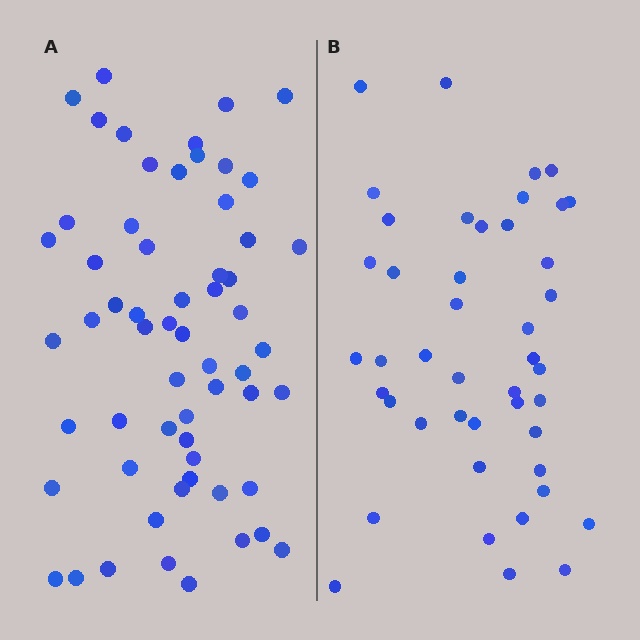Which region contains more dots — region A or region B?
Region A (the left region) has more dots.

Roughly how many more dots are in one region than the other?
Region A has approximately 15 more dots than region B.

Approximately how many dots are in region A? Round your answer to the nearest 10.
About 60 dots.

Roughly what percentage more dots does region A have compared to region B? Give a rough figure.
About 35% more.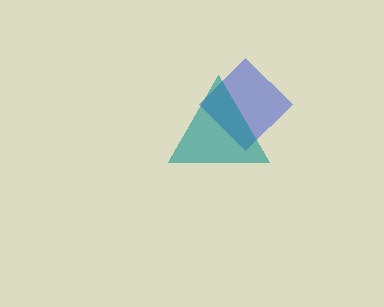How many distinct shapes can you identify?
There are 2 distinct shapes: a blue diamond, a teal triangle.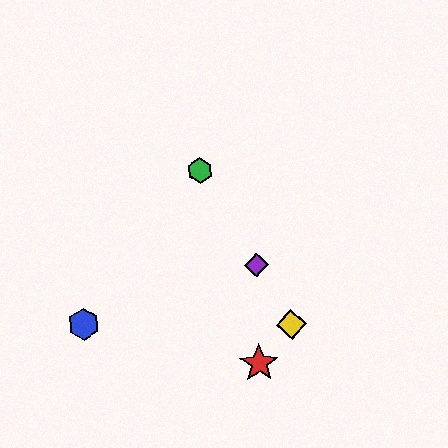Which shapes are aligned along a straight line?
The green hexagon, the yellow diamond, the purple diamond are aligned along a straight line.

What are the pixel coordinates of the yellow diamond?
The yellow diamond is at (292, 325).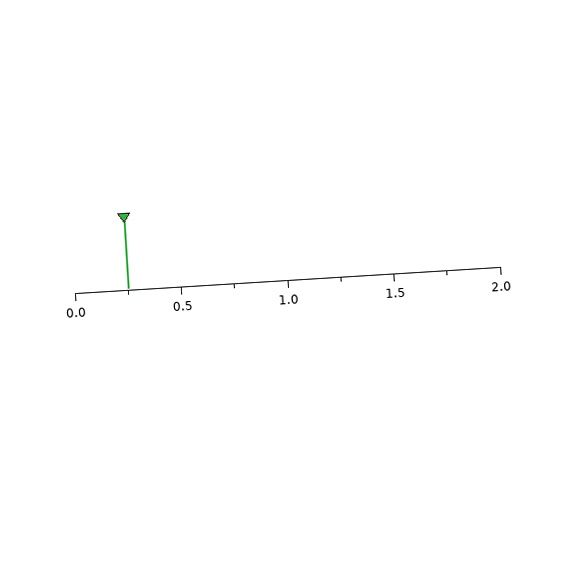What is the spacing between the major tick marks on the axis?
The major ticks are spaced 0.5 apart.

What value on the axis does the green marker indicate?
The marker indicates approximately 0.25.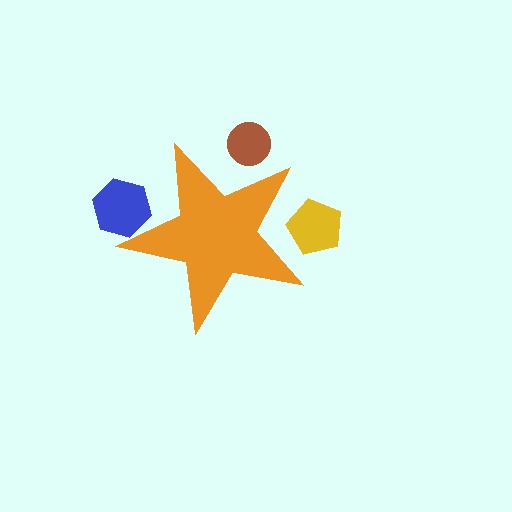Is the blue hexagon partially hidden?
Yes, the blue hexagon is partially hidden behind the orange star.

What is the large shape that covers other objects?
An orange star.